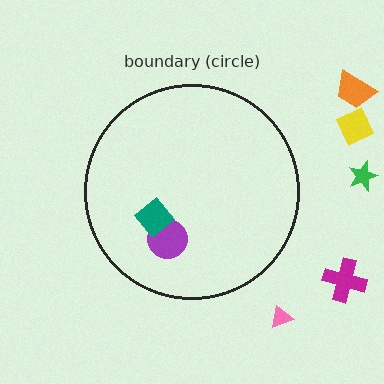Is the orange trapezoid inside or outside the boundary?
Outside.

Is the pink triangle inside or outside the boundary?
Outside.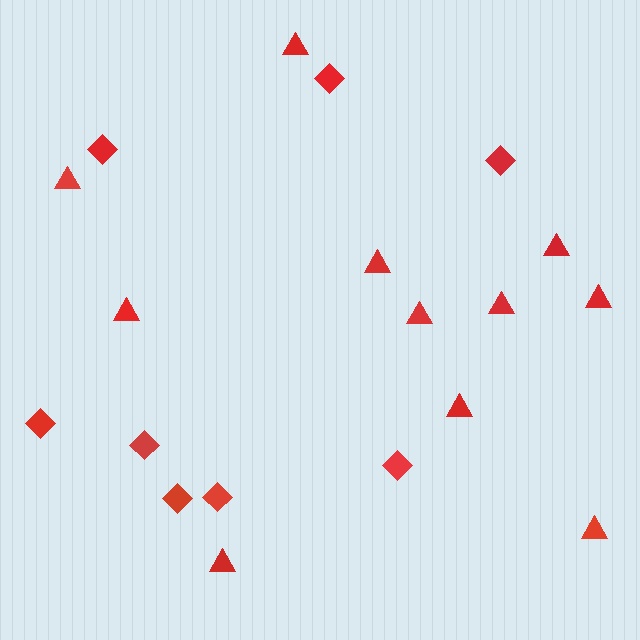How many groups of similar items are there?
There are 2 groups: one group of diamonds (8) and one group of triangles (11).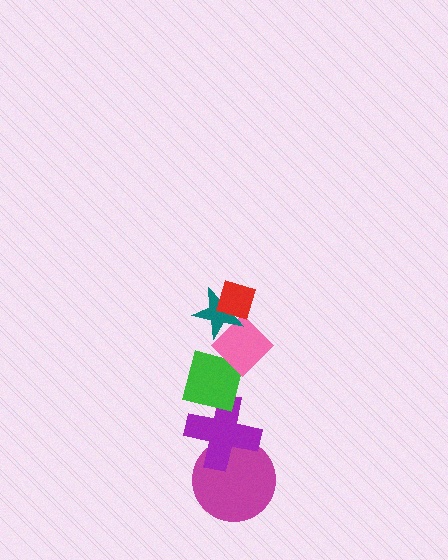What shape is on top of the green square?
The pink diamond is on top of the green square.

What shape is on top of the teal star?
The red diamond is on top of the teal star.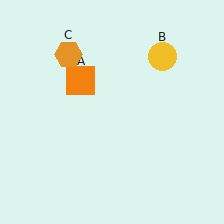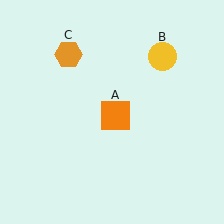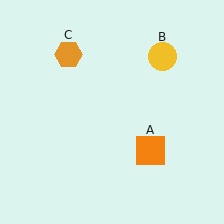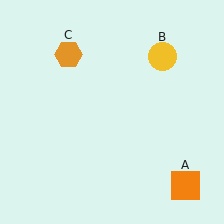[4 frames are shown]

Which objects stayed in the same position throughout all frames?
Yellow circle (object B) and orange hexagon (object C) remained stationary.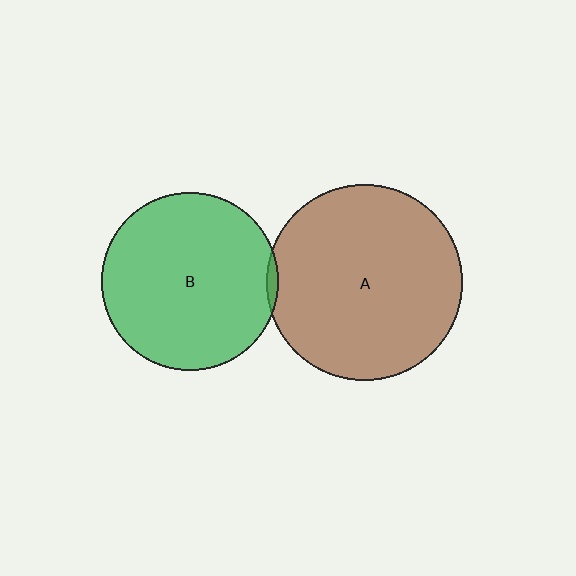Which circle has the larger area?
Circle A (brown).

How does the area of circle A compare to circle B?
Approximately 1.2 times.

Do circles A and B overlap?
Yes.